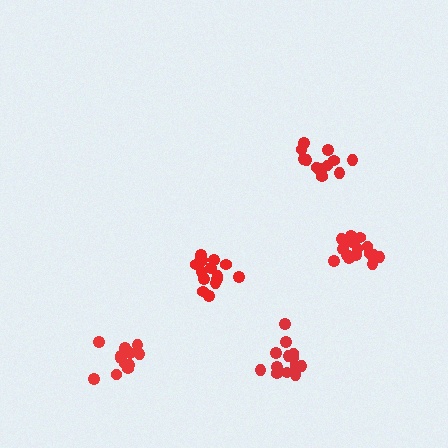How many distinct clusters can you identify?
There are 5 distinct clusters.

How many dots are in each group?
Group 1: 15 dots, Group 2: 15 dots, Group 3: 17 dots, Group 4: 13 dots, Group 5: 13 dots (73 total).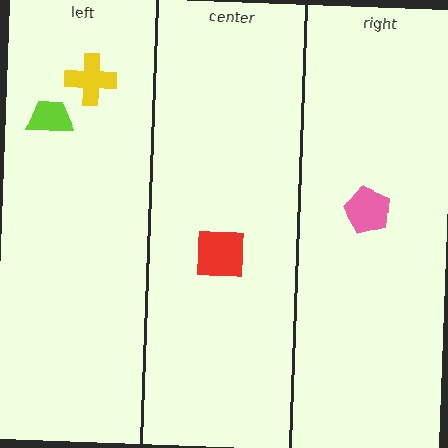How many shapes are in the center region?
1.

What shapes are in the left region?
The yellow cross, the lime trapezoid.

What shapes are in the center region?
The red square.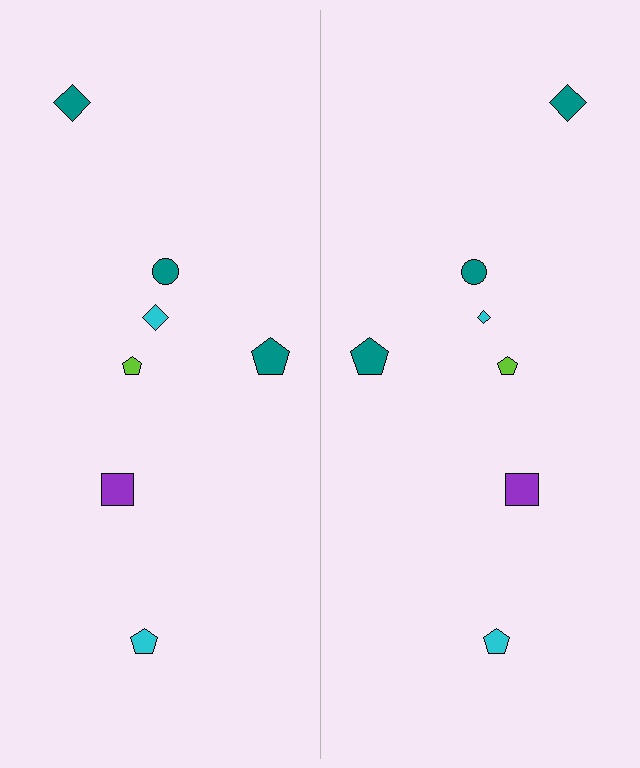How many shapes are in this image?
There are 14 shapes in this image.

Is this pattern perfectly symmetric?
No, the pattern is not perfectly symmetric. The cyan diamond on the right side has a different size than its mirror counterpart.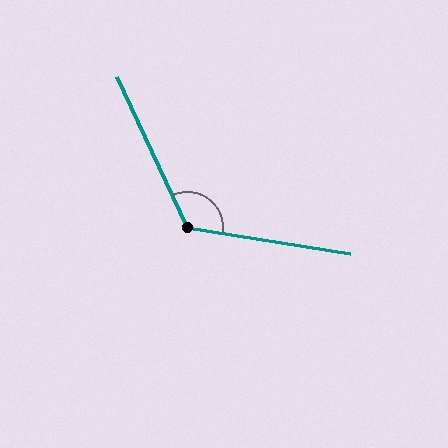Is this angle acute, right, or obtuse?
It is obtuse.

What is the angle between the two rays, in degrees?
Approximately 124 degrees.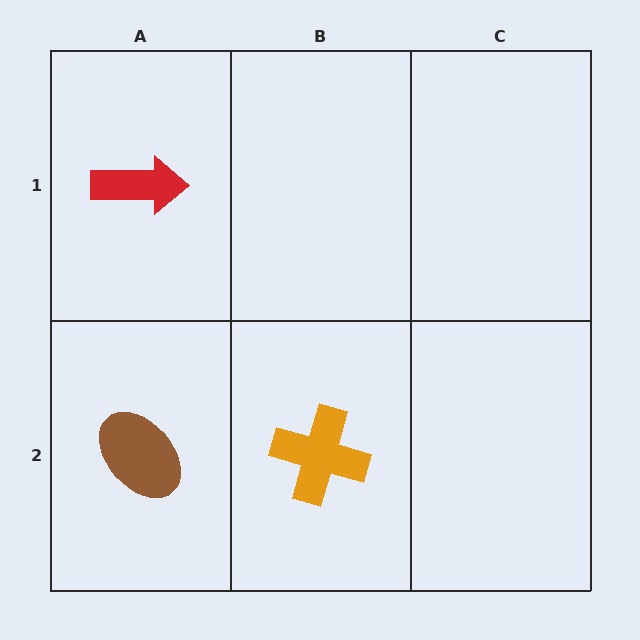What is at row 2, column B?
An orange cross.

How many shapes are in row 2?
2 shapes.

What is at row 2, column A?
A brown ellipse.